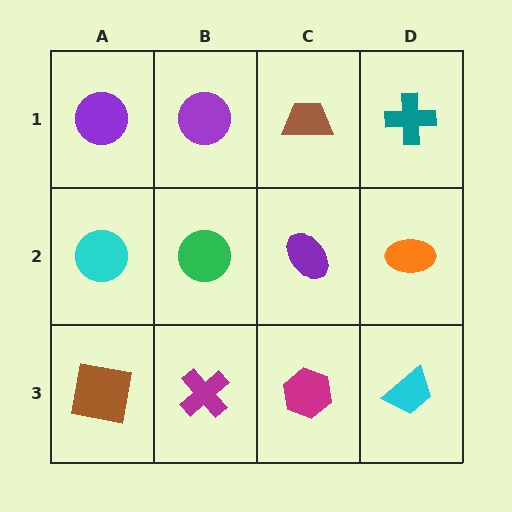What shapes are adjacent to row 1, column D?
An orange ellipse (row 2, column D), a brown trapezoid (row 1, column C).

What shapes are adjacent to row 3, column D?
An orange ellipse (row 2, column D), a magenta hexagon (row 3, column C).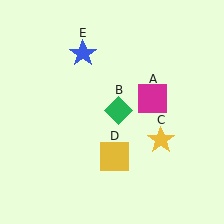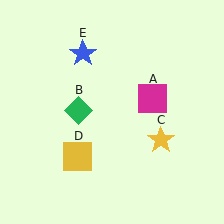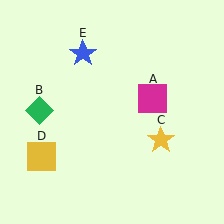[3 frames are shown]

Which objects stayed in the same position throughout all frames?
Magenta square (object A) and yellow star (object C) and blue star (object E) remained stationary.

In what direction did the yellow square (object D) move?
The yellow square (object D) moved left.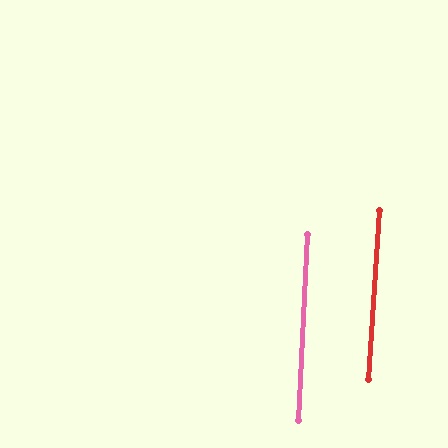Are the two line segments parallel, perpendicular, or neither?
Parallel — their directions differ by only 1.4°.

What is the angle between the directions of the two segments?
Approximately 1 degree.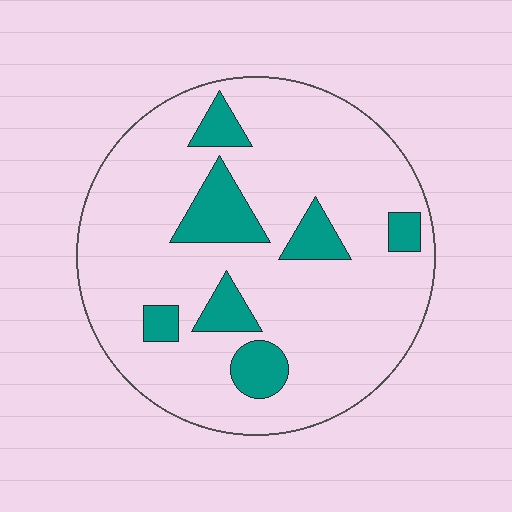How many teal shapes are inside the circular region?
7.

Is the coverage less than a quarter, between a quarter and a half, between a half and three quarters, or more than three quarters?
Less than a quarter.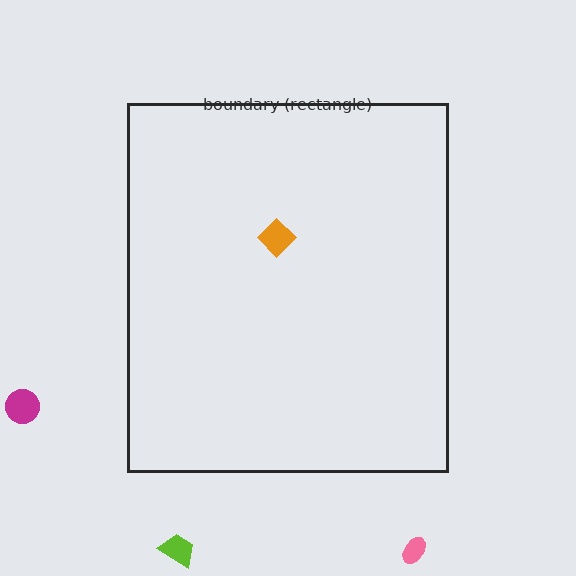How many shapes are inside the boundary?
1 inside, 3 outside.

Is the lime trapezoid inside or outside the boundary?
Outside.